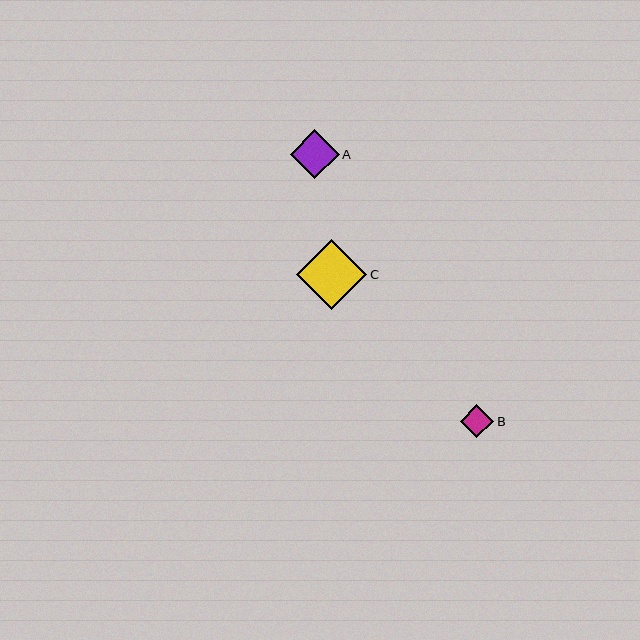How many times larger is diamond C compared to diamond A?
Diamond C is approximately 1.4 times the size of diamond A.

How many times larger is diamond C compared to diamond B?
Diamond C is approximately 2.1 times the size of diamond B.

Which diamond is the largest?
Diamond C is the largest with a size of approximately 70 pixels.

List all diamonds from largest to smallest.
From largest to smallest: C, A, B.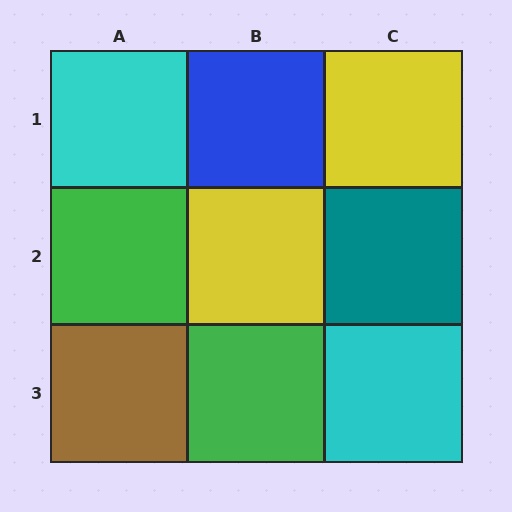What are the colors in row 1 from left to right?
Cyan, blue, yellow.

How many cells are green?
2 cells are green.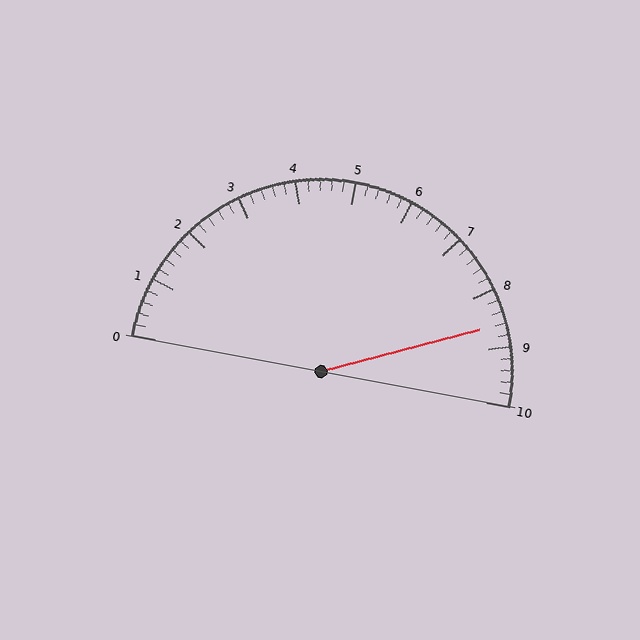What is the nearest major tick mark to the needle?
The nearest major tick mark is 9.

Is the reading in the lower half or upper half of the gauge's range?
The reading is in the upper half of the range (0 to 10).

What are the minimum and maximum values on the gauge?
The gauge ranges from 0 to 10.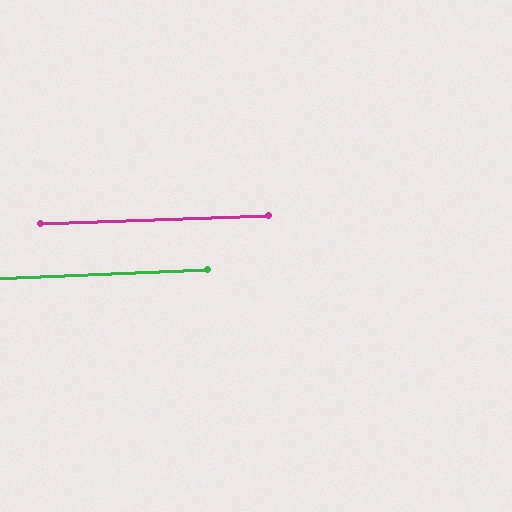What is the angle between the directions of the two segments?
Approximately 0 degrees.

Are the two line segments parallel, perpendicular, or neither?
Parallel — their directions differ by only 0.5°.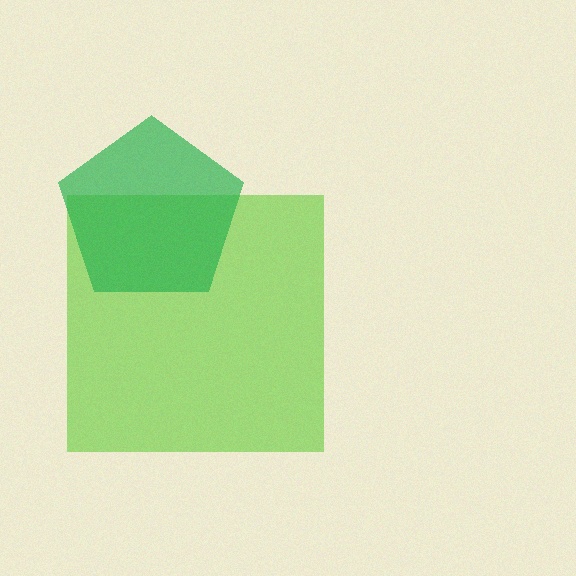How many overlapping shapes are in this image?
There are 2 overlapping shapes in the image.